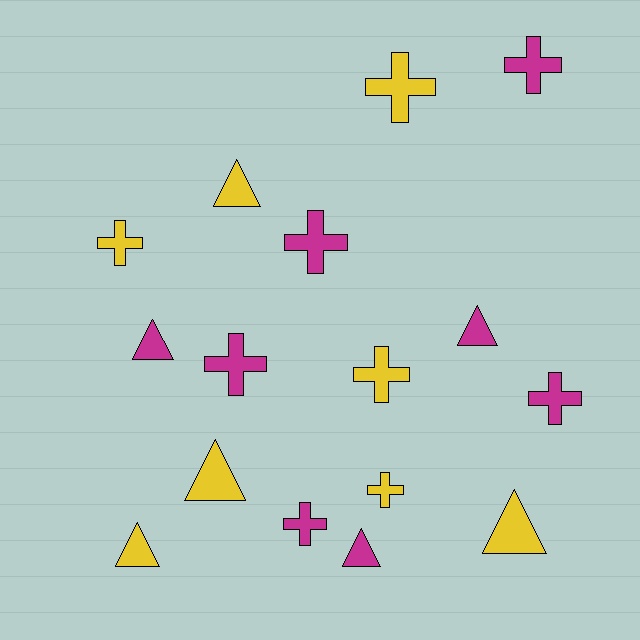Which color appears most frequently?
Yellow, with 8 objects.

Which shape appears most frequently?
Cross, with 9 objects.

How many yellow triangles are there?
There are 4 yellow triangles.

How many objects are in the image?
There are 16 objects.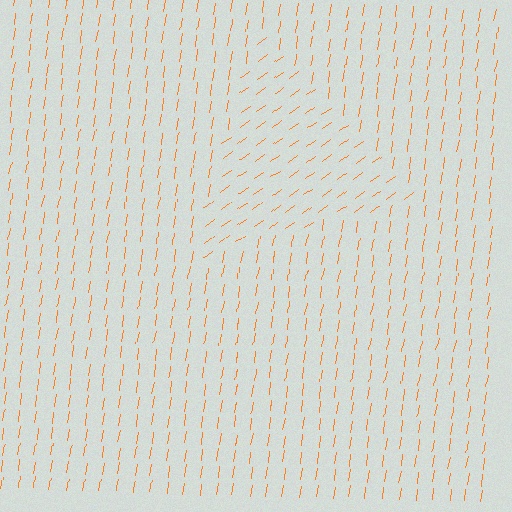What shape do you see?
I see a triangle.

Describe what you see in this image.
The image is filled with small orange line segments. A triangle region in the image has lines oriented differently from the surrounding lines, creating a visible texture boundary.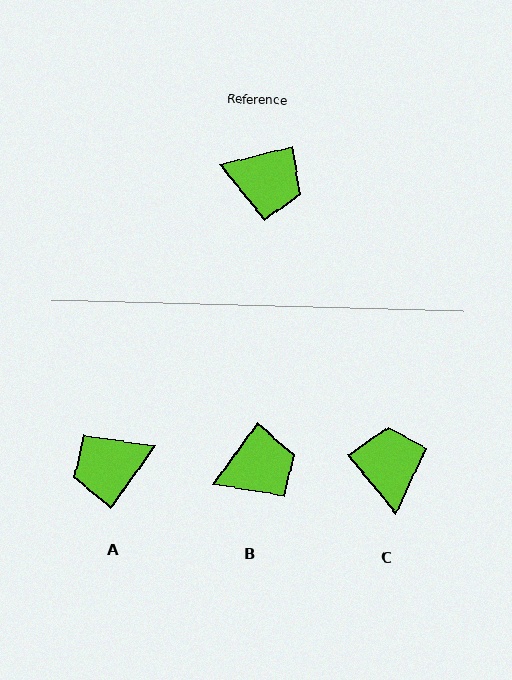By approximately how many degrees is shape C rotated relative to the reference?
Approximately 116 degrees counter-clockwise.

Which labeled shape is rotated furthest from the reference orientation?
A, about 138 degrees away.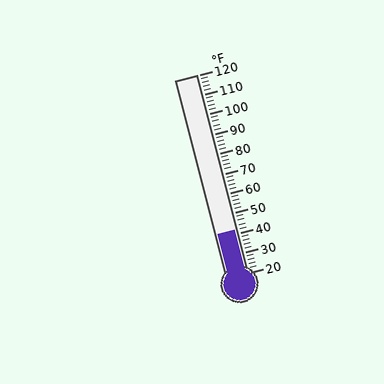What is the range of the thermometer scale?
The thermometer scale ranges from 20°F to 120°F.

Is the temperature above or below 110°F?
The temperature is below 110°F.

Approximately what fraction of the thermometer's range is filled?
The thermometer is filled to approximately 20% of its range.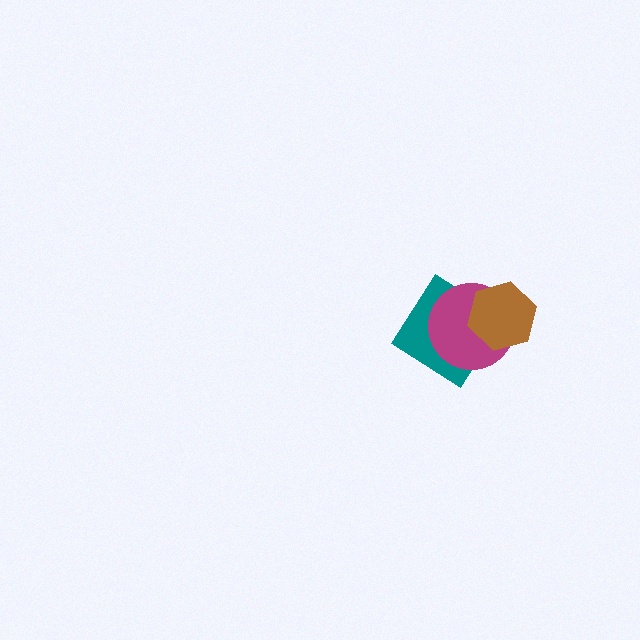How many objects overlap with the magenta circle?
2 objects overlap with the magenta circle.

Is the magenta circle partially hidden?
Yes, it is partially covered by another shape.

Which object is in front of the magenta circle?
The brown hexagon is in front of the magenta circle.